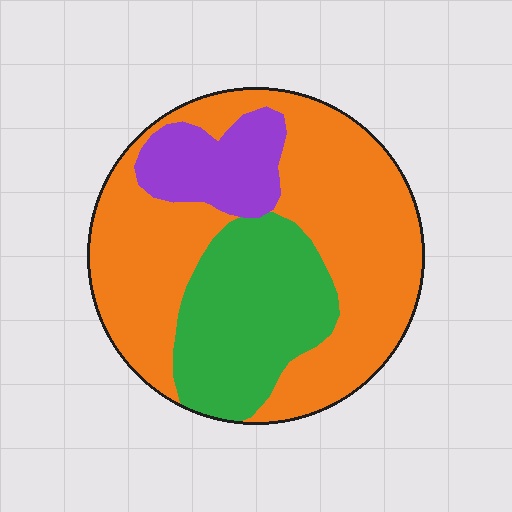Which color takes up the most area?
Orange, at roughly 60%.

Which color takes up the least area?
Purple, at roughly 15%.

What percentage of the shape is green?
Green covers about 25% of the shape.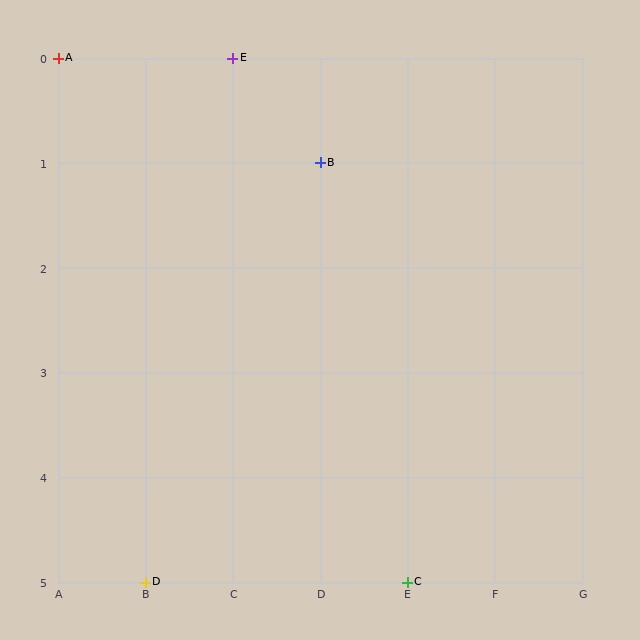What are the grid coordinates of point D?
Point D is at grid coordinates (B, 5).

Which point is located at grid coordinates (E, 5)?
Point C is at (E, 5).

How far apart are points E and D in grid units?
Points E and D are 1 column and 5 rows apart (about 5.1 grid units diagonally).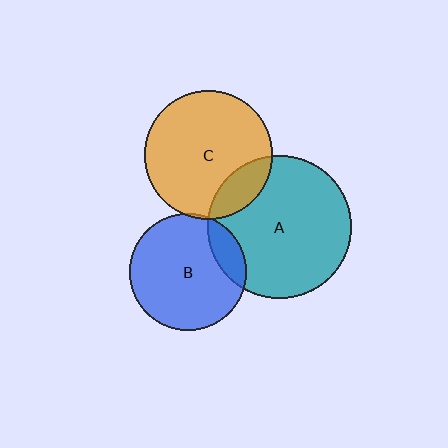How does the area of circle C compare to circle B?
Approximately 1.2 times.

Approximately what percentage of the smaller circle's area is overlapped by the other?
Approximately 15%.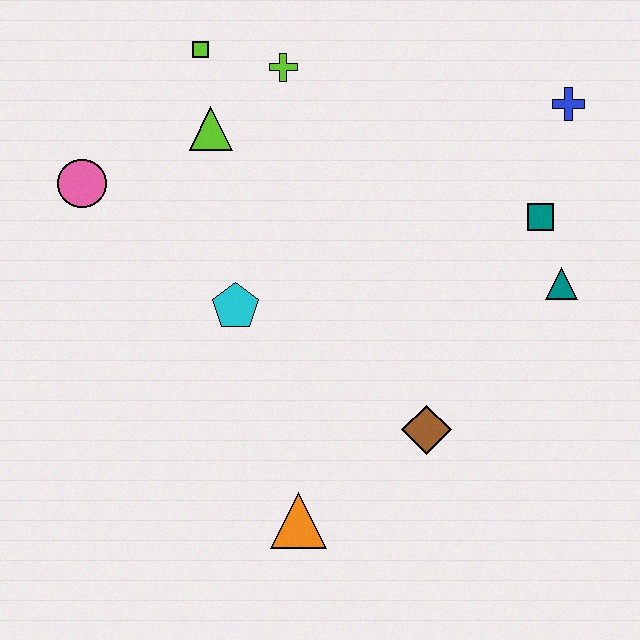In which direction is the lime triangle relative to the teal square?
The lime triangle is to the left of the teal square.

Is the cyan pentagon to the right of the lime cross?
No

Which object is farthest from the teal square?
The pink circle is farthest from the teal square.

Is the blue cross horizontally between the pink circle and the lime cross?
No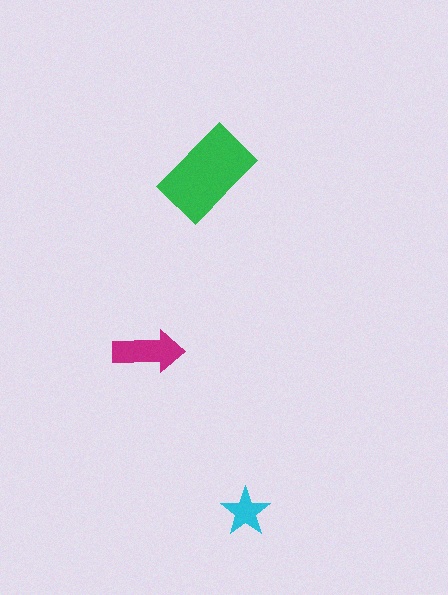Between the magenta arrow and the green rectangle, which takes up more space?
The green rectangle.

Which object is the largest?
The green rectangle.